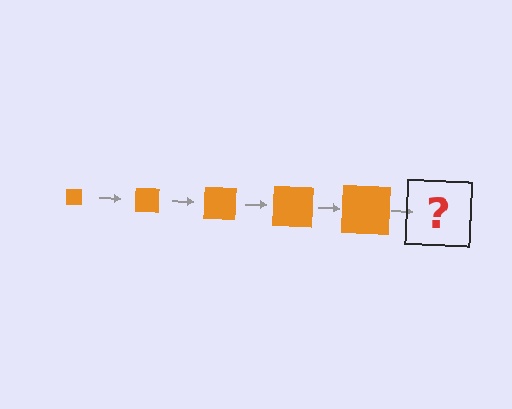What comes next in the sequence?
The next element should be an orange square, larger than the previous one.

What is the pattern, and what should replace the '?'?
The pattern is that the square gets progressively larger each step. The '?' should be an orange square, larger than the previous one.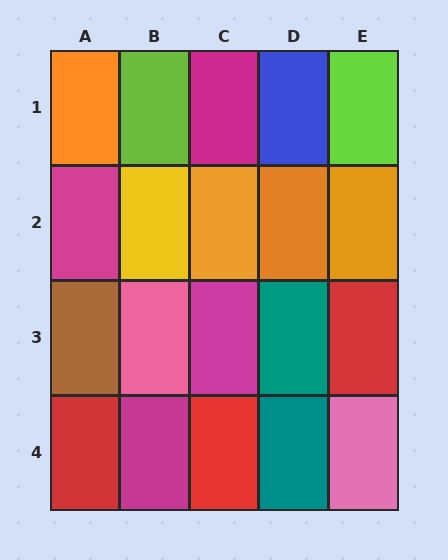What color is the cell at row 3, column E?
Red.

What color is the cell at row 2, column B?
Yellow.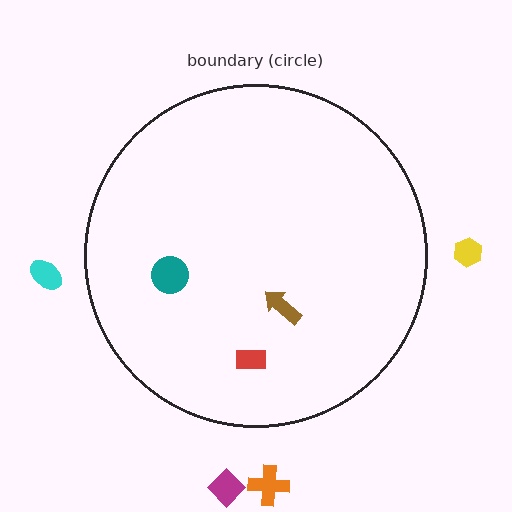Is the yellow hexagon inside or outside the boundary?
Outside.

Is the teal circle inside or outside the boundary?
Inside.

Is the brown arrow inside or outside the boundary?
Inside.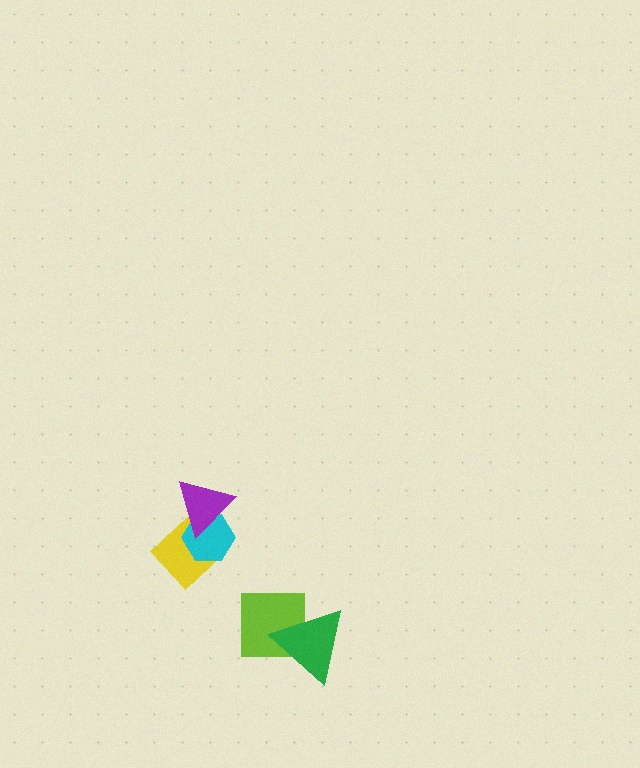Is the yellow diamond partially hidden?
Yes, it is partially covered by another shape.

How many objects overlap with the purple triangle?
2 objects overlap with the purple triangle.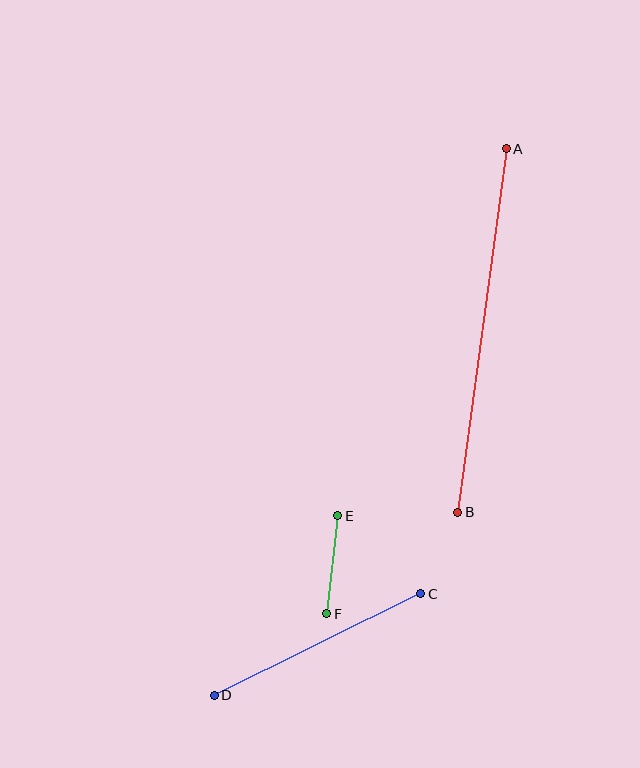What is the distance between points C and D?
The distance is approximately 230 pixels.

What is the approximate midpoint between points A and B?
The midpoint is at approximately (482, 331) pixels.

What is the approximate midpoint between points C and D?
The midpoint is at approximately (317, 645) pixels.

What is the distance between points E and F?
The distance is approximately 99 pixels.